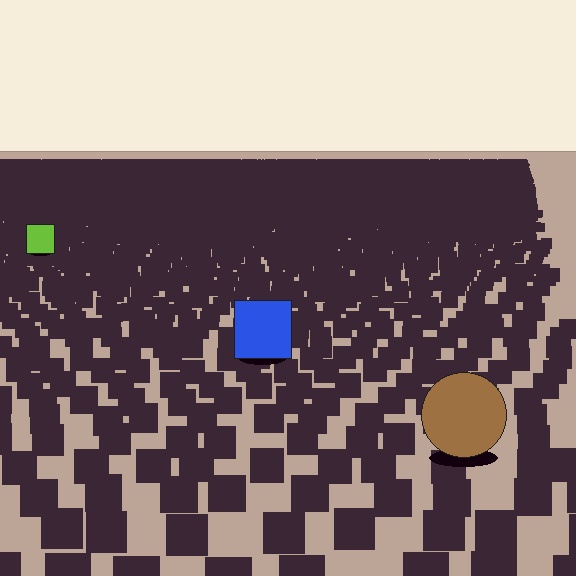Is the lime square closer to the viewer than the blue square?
No. The blue square is closer — you can tell from the texture gradient: the ground texture is coarser near it.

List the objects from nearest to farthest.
From nearest to farthest: the brown circle, the blue square, the lime square.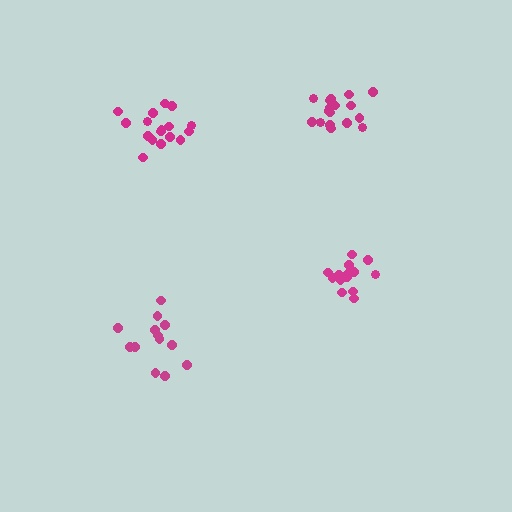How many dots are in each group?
Group 1: 17 dots, Group 2: 14 dots, Group 3: 17 dots, Group 4: 13 dots (61 total).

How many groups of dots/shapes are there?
There are 4 groups.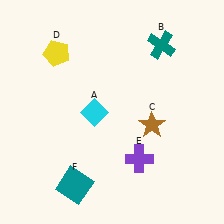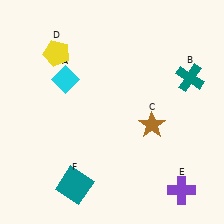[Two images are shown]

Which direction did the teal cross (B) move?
The teal cross (B) moved down.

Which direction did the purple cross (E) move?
The purple cross (E) moved right.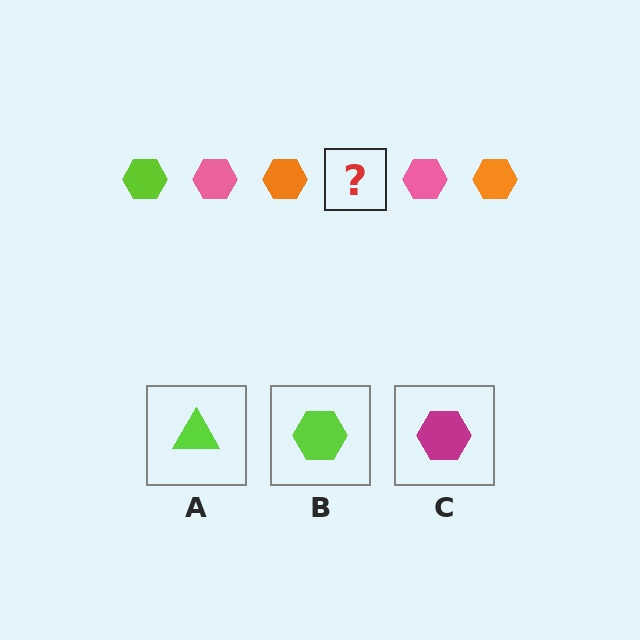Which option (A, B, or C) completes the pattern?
B.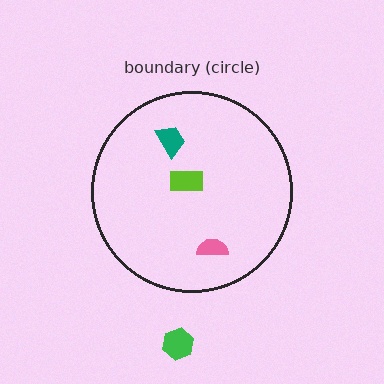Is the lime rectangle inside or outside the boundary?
Inside.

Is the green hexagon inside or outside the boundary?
Outside.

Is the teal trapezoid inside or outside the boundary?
Inside.